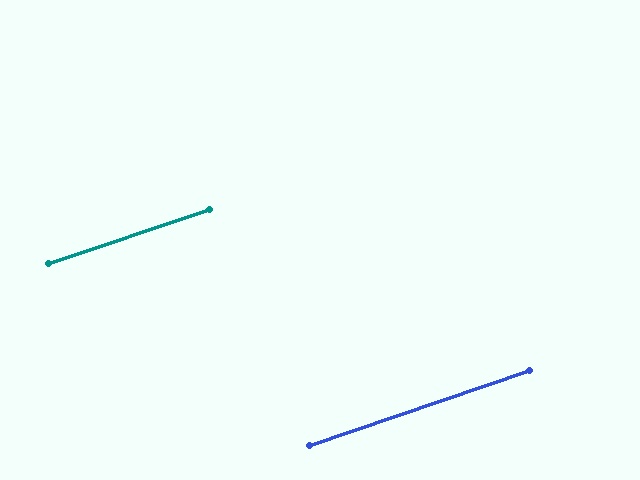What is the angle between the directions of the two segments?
Approximately 0 degrees.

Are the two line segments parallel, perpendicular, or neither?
Parallel — their directions differ by only 0.3°.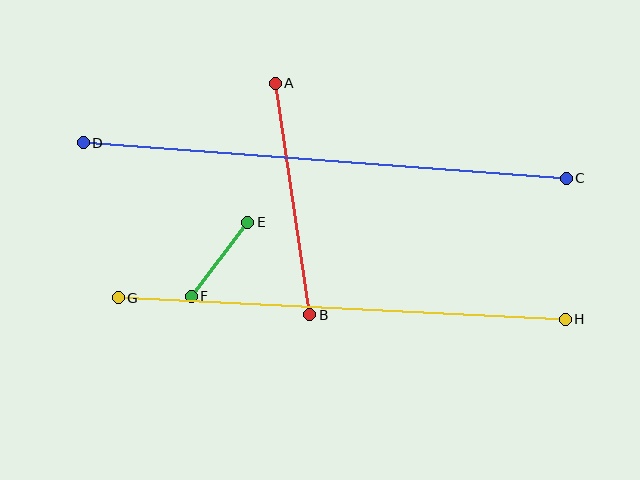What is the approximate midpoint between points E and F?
The midpoint is at approximately (219, 259) pixels.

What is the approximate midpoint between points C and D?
The midpoint is at approximately (325, 160) pixels.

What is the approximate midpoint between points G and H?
The midpoint is at approximately (342, 308) pixels.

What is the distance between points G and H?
The distance is approximately 448 pixels.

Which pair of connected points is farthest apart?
Points C and D are farthest apart.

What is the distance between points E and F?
The distance is approximately 94 pixels.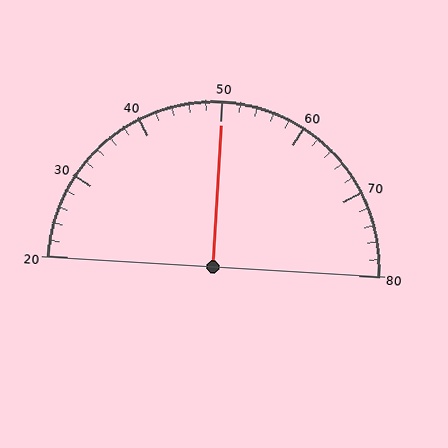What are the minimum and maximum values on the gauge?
The gauge ranges from 20 to 80.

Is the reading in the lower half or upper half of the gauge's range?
The reading is in the upper half of the range (20 to 80).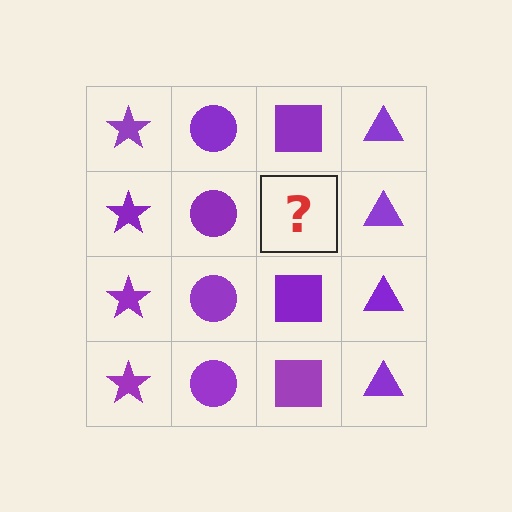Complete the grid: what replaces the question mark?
The question mark should be replaced with a purple square.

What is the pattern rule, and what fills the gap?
The rule is that each column has a consistent shape. The gap should be filled with a purple square.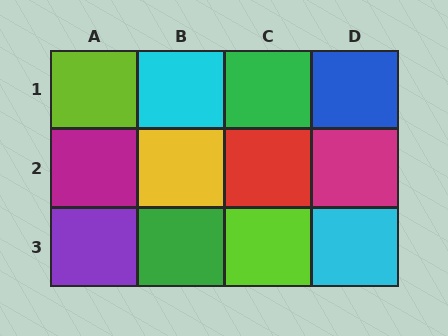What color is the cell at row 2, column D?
Magenta.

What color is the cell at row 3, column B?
Green.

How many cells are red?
1 cell is red.